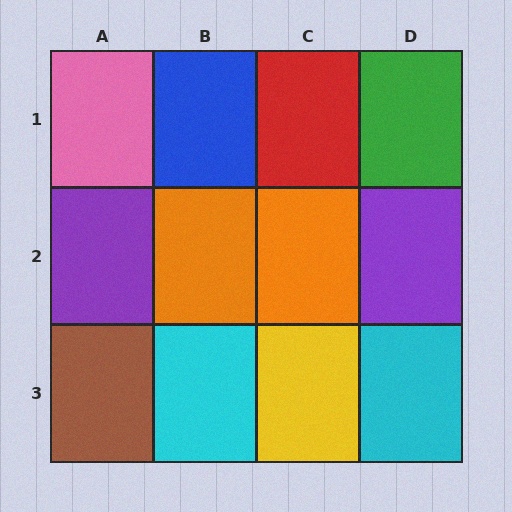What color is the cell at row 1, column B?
Blue.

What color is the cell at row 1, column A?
Pink.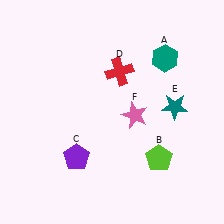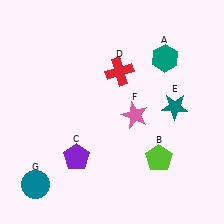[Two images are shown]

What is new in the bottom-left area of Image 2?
A teal circle (G) was added in the bottom-left area of Image 2.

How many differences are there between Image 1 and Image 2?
There is 1 difference between the two images.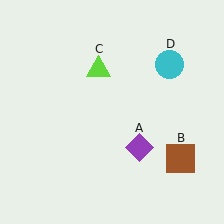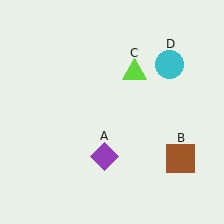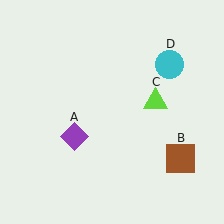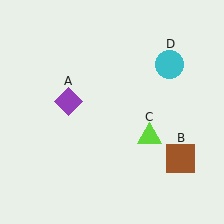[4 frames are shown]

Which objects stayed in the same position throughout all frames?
Brown square (object B) and cyan circle (object D) remained stationary.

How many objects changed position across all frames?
2 objects changed position: purple diamond (object A), lime triangle (object C).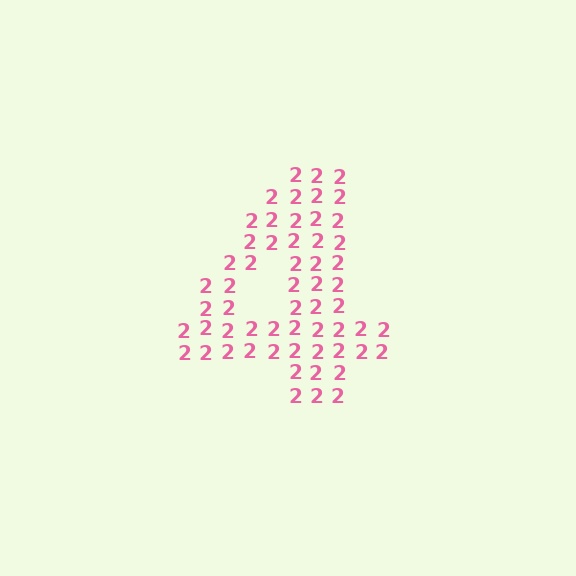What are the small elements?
The small elements are digit 2's.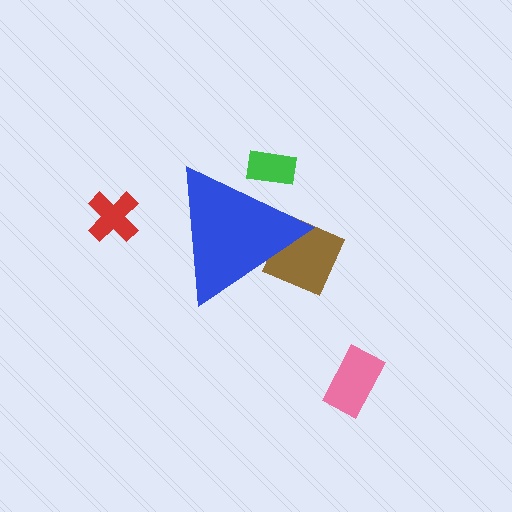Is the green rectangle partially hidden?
Yes, the green rectangle is partially hidden behind the blue triangle.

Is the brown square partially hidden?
Yes, the brown square is partially hidden behind the blue triangle.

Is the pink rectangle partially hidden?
No, the pink rectangle is fully visible.